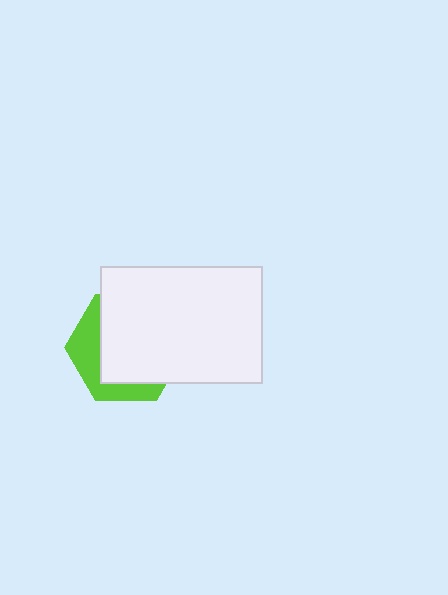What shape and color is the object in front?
The object in front is a white rectangle.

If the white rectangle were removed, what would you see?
You would see the complete lime hexagon.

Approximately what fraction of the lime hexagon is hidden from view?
Roughly 67% of the lime hexagon is hidden behind the white rectangle.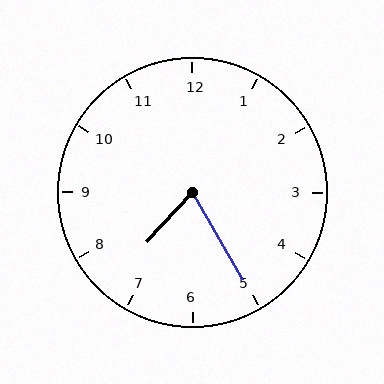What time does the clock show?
7:25.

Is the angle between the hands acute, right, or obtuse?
It is acute.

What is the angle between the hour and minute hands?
Approximately 72 degrees.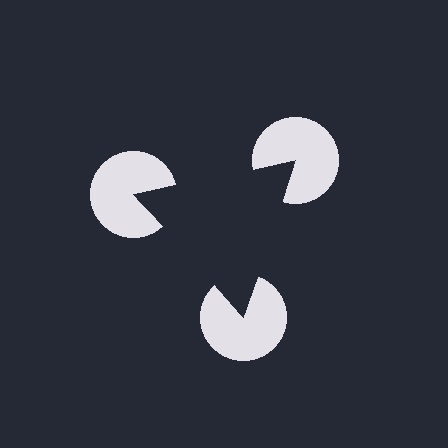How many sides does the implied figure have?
3 sides.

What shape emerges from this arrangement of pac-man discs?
An illusory triangle — its edges are inferred from the aligned wedge cuts in the pac-man discs, not physically drawn.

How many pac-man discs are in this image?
There are 3 — one at each vertex of the illusory triangle.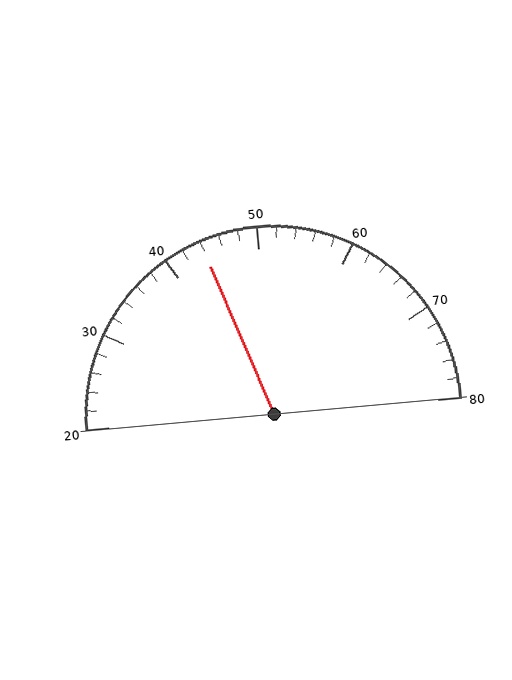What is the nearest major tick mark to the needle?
The nearest major tick mark is 40.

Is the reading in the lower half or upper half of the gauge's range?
The reading is in the lower half of the range (20 to 80).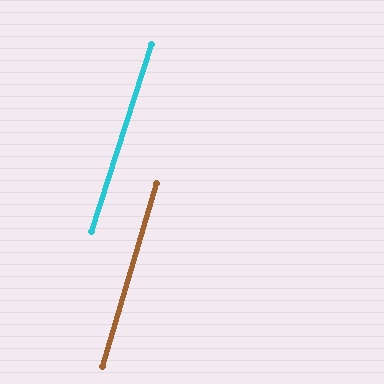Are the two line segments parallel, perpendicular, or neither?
Parallel — their directions differ by only 1.3°.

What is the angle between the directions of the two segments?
Approximately 1 degree.